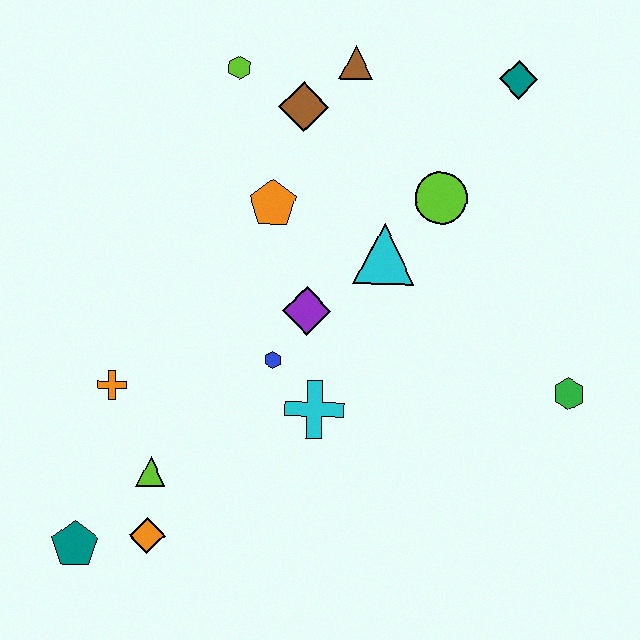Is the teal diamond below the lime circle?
No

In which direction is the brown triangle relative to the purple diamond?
The brown triangle is above the purple diamond.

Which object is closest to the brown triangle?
The brown diamond is closest to the brown triangle.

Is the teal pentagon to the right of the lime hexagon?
No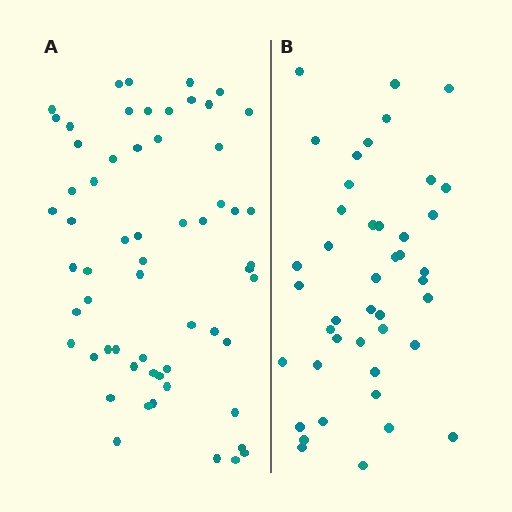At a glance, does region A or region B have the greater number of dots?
Region A (the left region) has more dots.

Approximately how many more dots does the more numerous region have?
Region A has approximately 15 more dots than region B.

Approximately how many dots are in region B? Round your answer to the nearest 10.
About 40 dots. (The exact count is 43, which rounds to 40.)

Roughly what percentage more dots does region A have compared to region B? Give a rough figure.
About 40% more.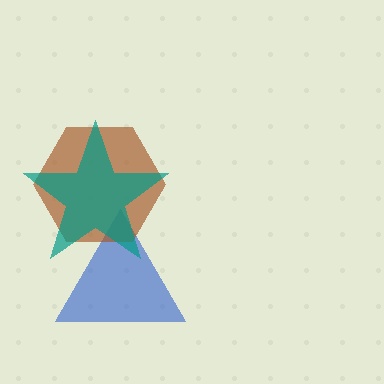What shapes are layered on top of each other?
The layered shapes are: a blue triangle, a brown hexagon, a teal star.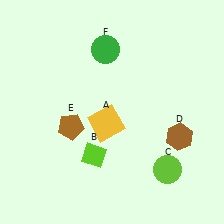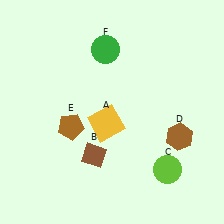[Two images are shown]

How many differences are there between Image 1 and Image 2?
There is 1 difference between the two images.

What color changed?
The diamond (B) changed from lime in Image 1 to brown in Image 2.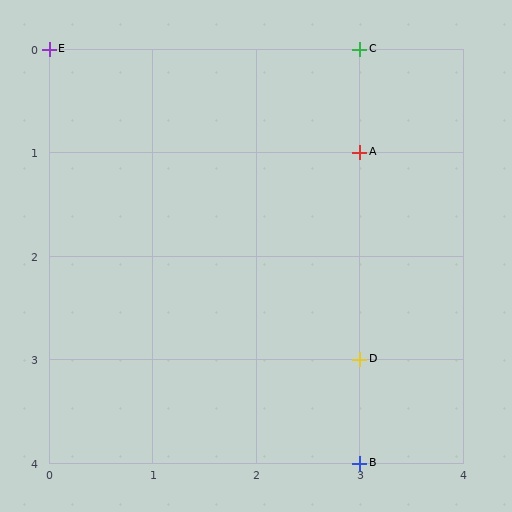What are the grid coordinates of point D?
Point D is at grid coordinates (3, 3).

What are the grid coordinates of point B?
Point B is at grid coordinates (3, 4).